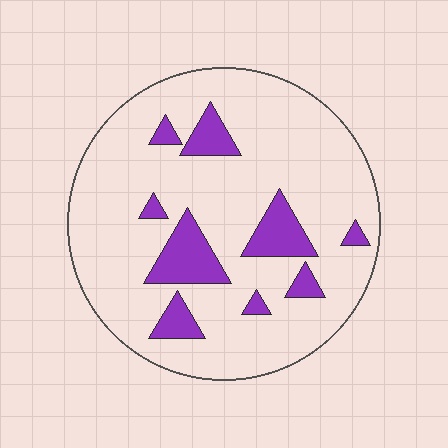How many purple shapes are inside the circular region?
9.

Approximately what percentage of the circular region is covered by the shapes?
Approximately 15%.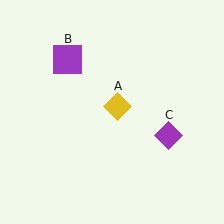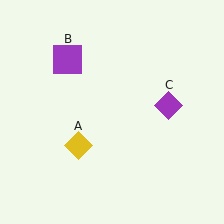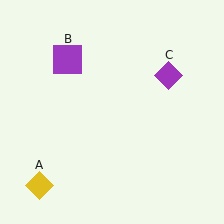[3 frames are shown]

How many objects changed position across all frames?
2 objects changed position: yellow diamond (object A), purple diamond (object C).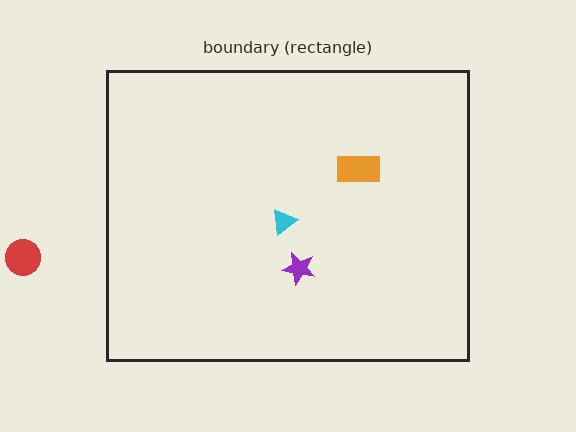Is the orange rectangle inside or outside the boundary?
Inside.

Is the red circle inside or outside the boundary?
Outside.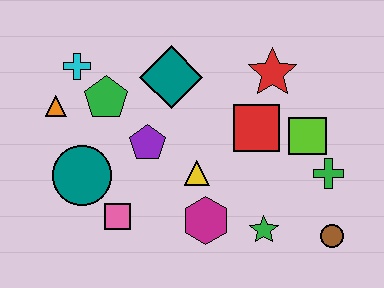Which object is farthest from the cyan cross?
The brown circle is farthest from the cyan cross.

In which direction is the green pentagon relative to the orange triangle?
The green pentagon is to the right of the orange triangle.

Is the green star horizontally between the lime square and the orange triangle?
Yes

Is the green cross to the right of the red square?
Yes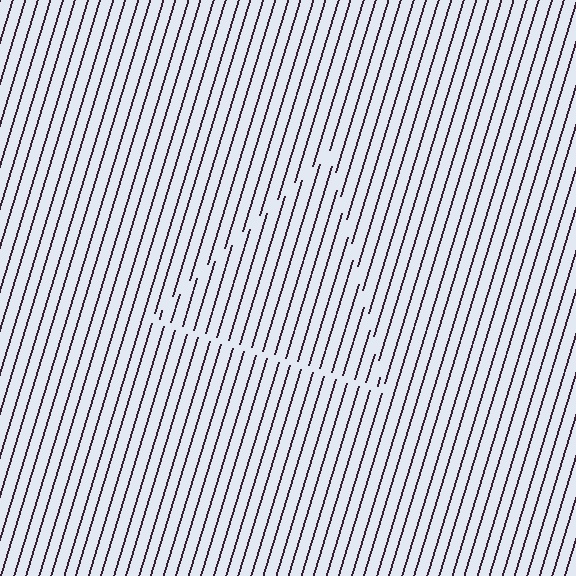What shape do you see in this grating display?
An illusory triangle. The interior of the shape contains the same grating, shifted by half a period — the contour is defined by the phase discontinuity where line-ends from the inner and outer gratings abut.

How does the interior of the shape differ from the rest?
The interior of the shape contains the same grating, shifted by half a period — the contour is defined by the phase discontinuity where line-ends from the inner and outer gratings abut.